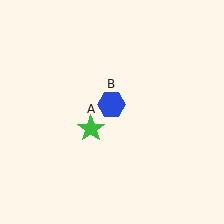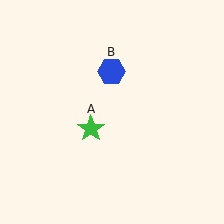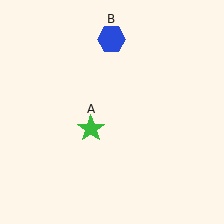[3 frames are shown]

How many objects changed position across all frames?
1 object changed position: blue hexagon (object B).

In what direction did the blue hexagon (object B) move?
The blue hexagon (object B) moved up.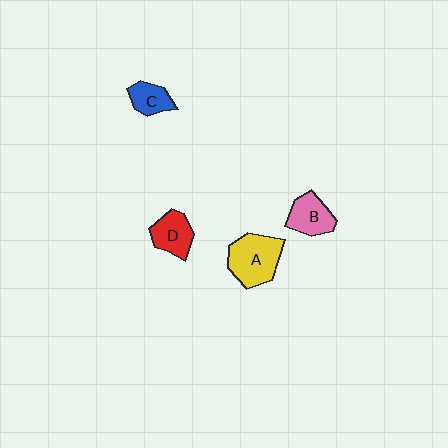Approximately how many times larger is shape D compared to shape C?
Approximately 1.3 times.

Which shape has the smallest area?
Shape C (blue).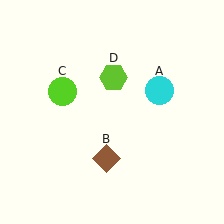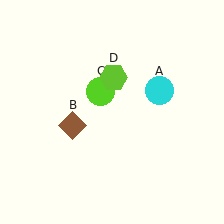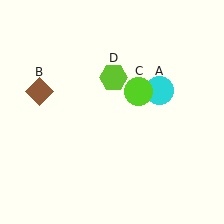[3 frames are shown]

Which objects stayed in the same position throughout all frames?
Cyan circle (object A) and lime hexagon (object D) remained stationary.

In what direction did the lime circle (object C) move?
The lime circle (object C) moved right.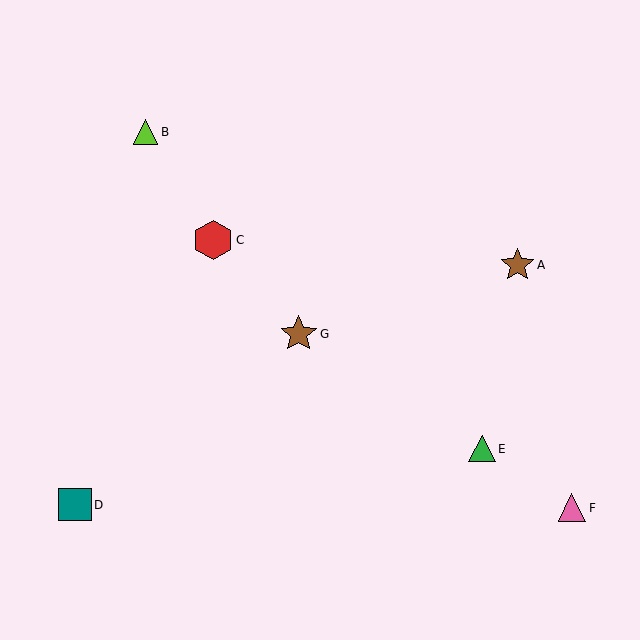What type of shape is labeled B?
Shape B is a lime triangle.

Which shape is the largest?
The red hexagon (labeled C) is the largest.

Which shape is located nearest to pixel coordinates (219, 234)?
The red hexagon (labeled C) at (213, 240) is nearest to that location.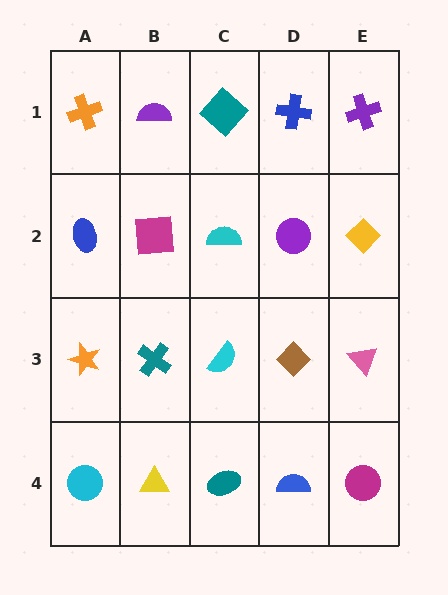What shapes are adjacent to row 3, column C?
A cyan semicircle (row 2, column C), a teal ellipse (row 4, column C), a teal cross (row 3, column B), a brown diamond (row 3, column D).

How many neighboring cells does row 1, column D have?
3.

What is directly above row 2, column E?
A purple cross.